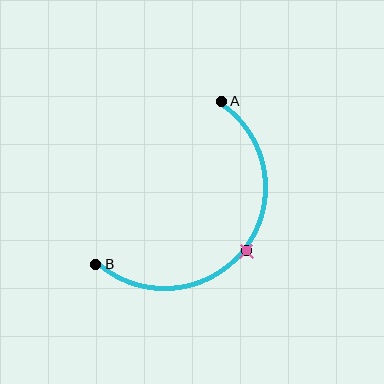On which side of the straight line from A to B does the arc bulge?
The arc bulges below and to the right of the straight line connecting A and B.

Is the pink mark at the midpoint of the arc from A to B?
Yes. The pink mark lies on the arc at equal arc-length from both A and B — it is the arc midpoint.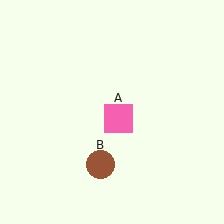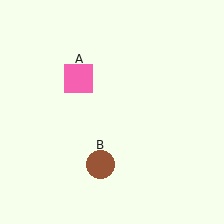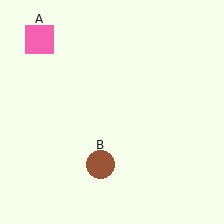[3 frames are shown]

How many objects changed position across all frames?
1 object changed position: pink square (object A).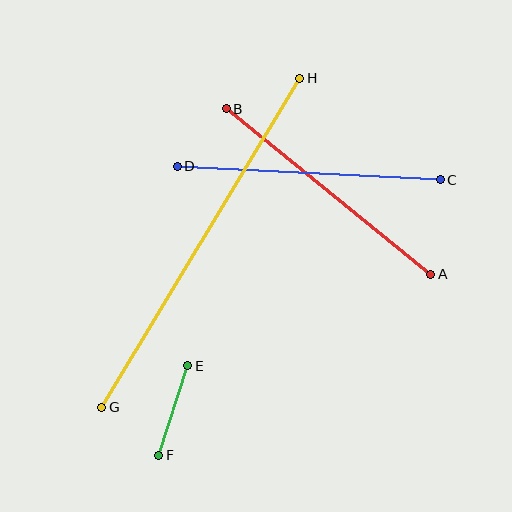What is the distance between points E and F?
The distance is approximately 94 pixels.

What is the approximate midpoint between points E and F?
The midpoint is at approximately (173, 411) pixels.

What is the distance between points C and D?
The distance is approximately 263 pixels.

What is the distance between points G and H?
The distance is approximately 384 pixels.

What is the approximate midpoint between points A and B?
The midpoint is at approximately (328, 192) pixels.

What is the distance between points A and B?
The distance is approximately 263 pixels.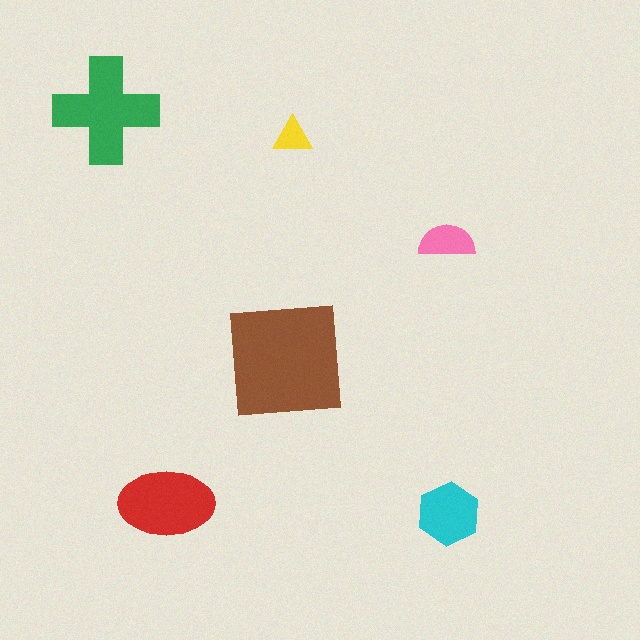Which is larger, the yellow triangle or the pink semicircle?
The pink semicircle.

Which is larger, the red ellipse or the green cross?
The green cross.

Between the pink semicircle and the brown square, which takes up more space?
The brown square.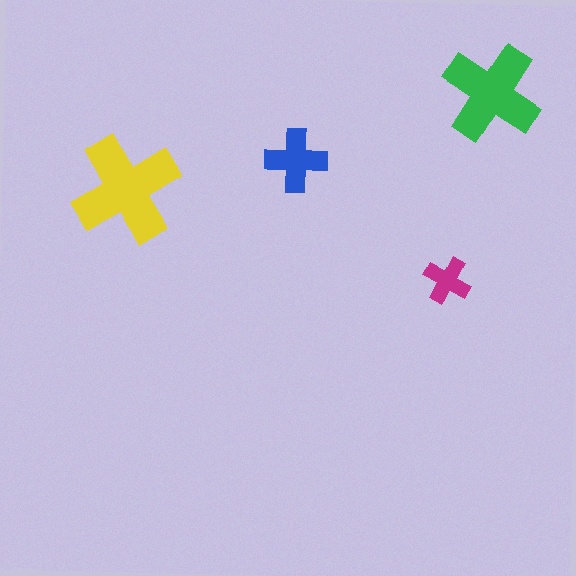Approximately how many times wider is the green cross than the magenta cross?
About 2 times wider.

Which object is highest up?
The green cross is topmost.